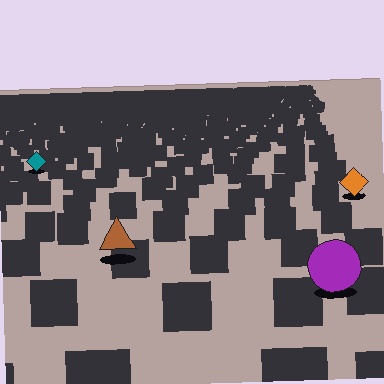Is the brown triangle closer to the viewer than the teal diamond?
Yes. The brown triangle is closer — you can tell from the texture gradient: the ground texture is coarser near it.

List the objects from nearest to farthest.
From nearest to farthest: the purple circle, the brown triangle, the orange diamond, the teal diamond.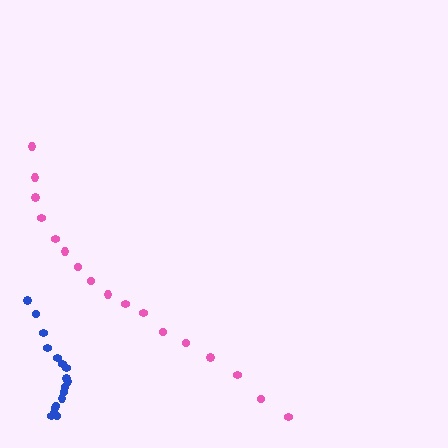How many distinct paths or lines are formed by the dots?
There are 2 distinct paths.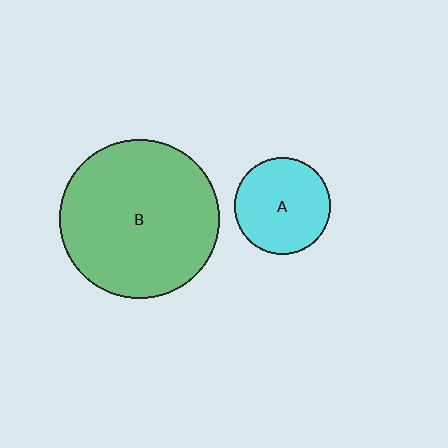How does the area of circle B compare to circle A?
Approximately 2.8 times.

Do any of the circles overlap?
No, none of the circles overlap.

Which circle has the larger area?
Circle B (green).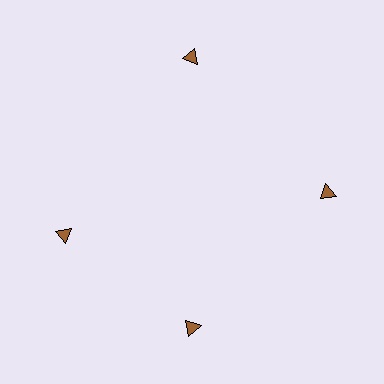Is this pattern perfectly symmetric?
No. The 4 brown triangles are arranged in a ring, but one element near the 9 o'clock position is rotated out of alignment along the ring, breaking the 4-fold rotational symmetry.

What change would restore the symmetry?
The symmetry would be restored by rotating it back into even spacing with its neighbors so that all 4 triangles sit at equal angles and equal distance from the center.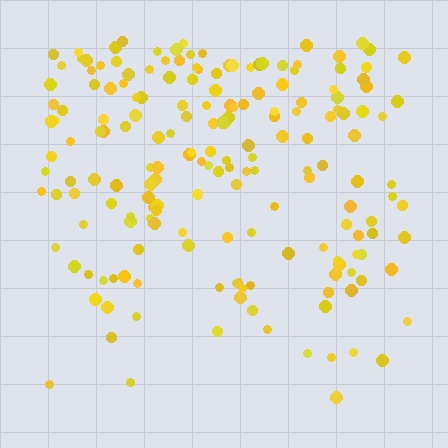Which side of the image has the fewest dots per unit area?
The bottom.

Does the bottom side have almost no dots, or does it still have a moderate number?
Still a moderate number, just noticeably fewer than the top.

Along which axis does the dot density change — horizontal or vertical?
Vertical.